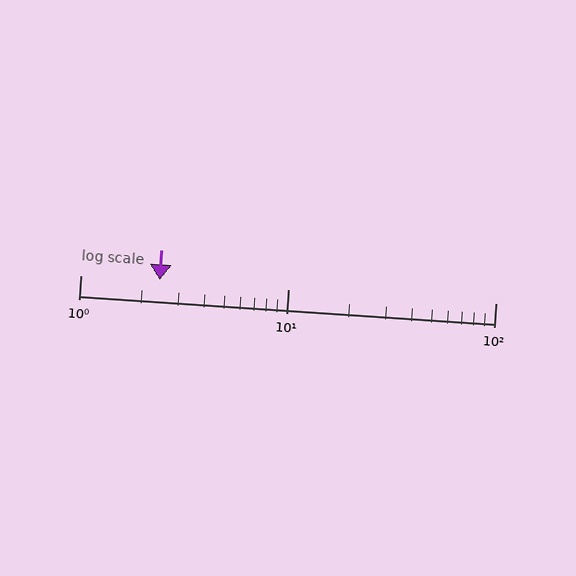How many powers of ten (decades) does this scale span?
The scale spans 2 decades, from 1 to 100.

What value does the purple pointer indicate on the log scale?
The pointer indicates approximately 2.4.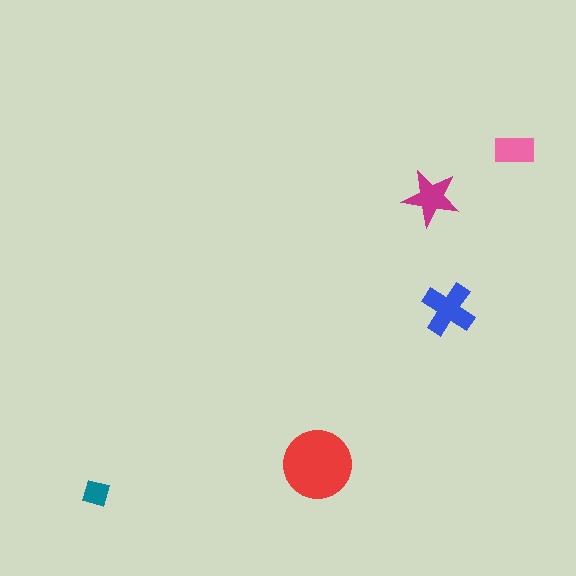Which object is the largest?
The red circle.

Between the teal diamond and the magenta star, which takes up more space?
The magenta star.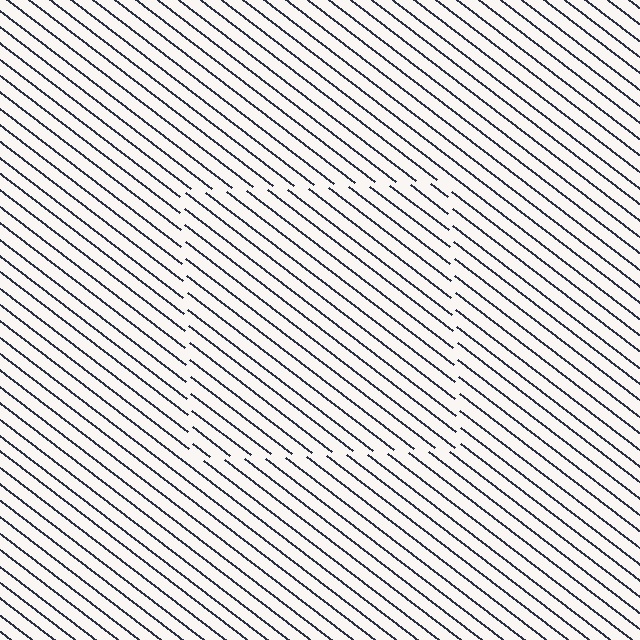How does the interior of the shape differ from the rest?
The interior of the shape contains the same grating, shifted by half a period — the contour is defined by the phase discontinuity where line-ends from the inner and outer gratings abut.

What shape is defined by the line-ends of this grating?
An illusory square. The interior of the shape contains the same grating, shifted by half a period — the contour is defined by the phase discontinuity where line-ends from the inner and outer gratings abut.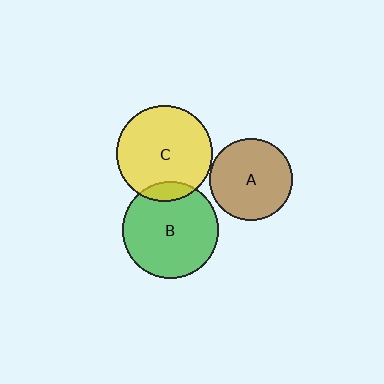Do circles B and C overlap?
Yes.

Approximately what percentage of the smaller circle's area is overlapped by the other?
Approximately 10%.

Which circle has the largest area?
Circle B (green).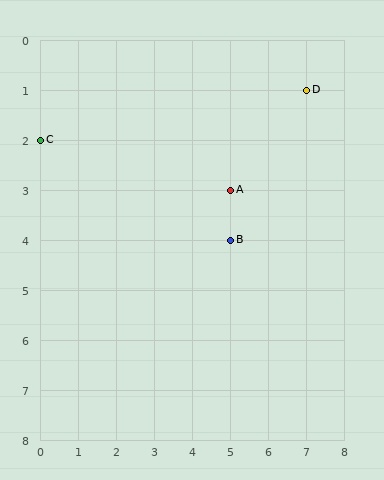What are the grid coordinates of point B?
Point B is at grid coordinates (5, 4).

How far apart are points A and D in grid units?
Points A and D are 2 columns and 2 rows apart (about 2.8 grid units diagonally).